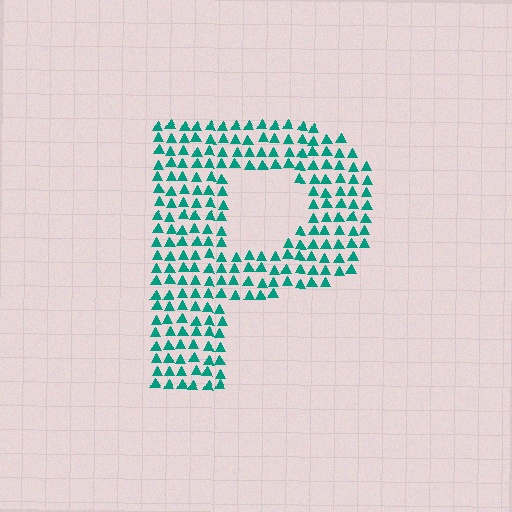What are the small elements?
The small elements are triangles.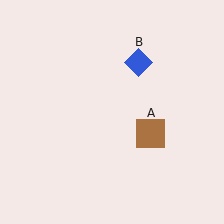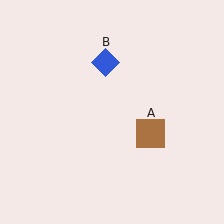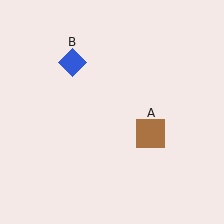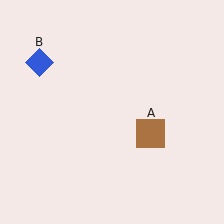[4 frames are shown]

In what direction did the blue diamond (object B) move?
The blue diamond (object B) moved left.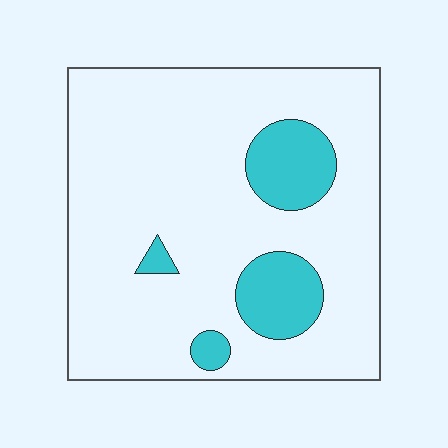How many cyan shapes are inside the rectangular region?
4.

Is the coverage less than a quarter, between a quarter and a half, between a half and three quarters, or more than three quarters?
Less than a quarter.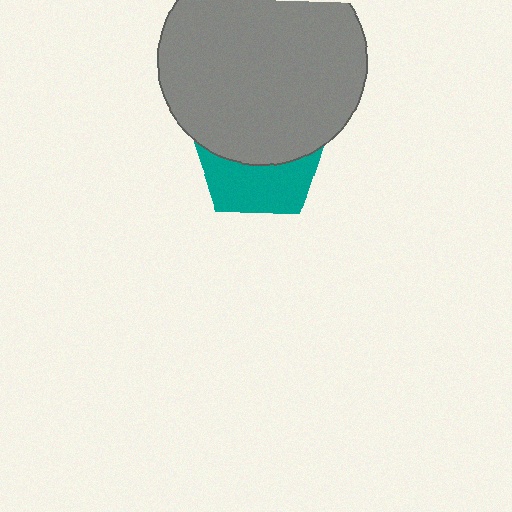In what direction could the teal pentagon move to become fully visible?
The teal pentagon could move down. That would shift it out from behind the gray circle entirely.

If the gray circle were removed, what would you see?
You would see the complete teal pentagon.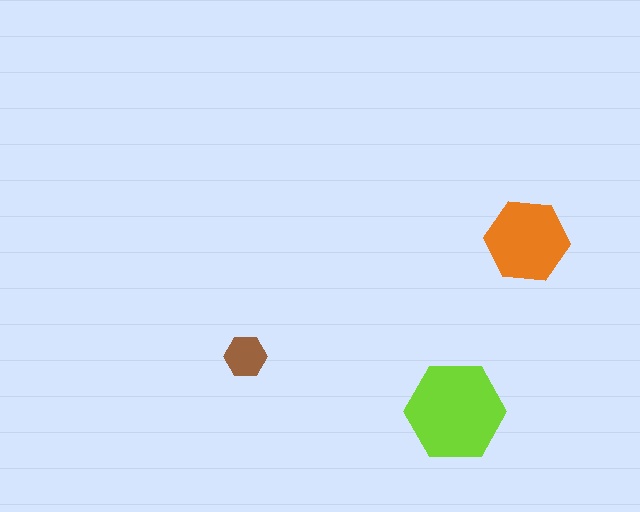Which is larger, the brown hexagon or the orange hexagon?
The orange one.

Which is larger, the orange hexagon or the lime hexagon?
The lime one.